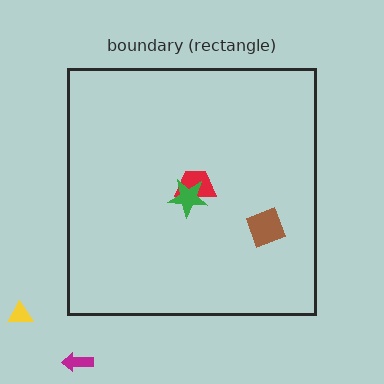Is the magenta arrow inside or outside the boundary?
Outside.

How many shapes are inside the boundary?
3 inside, 2 outside.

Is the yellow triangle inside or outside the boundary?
Outside.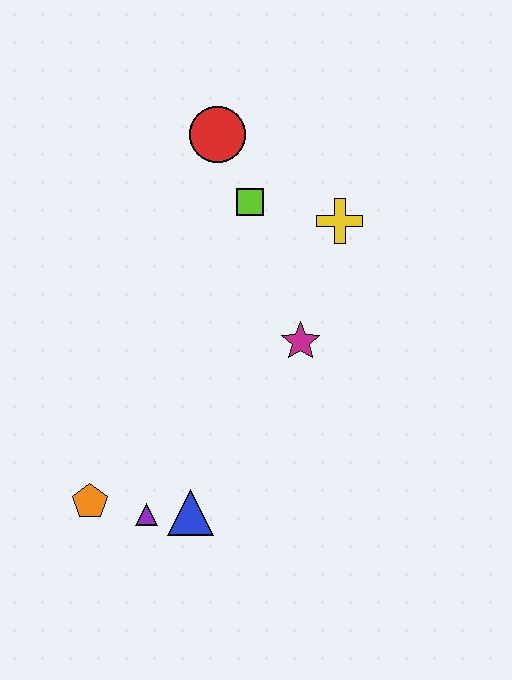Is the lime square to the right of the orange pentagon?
Yes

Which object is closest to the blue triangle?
The purple triangle is closest to the blue triangle.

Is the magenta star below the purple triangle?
No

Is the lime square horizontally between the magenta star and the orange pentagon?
Yes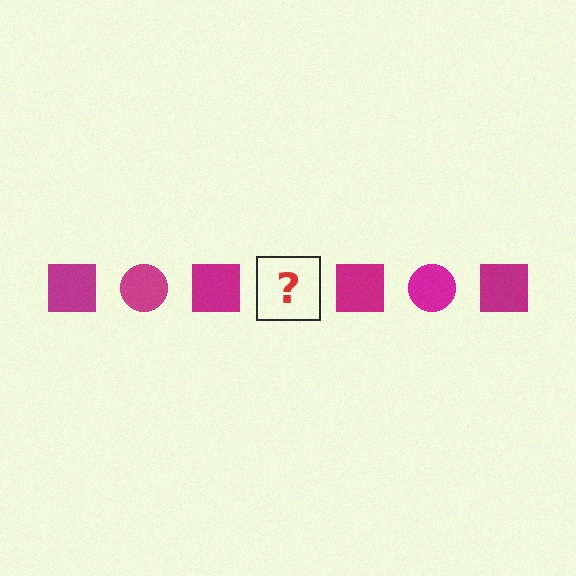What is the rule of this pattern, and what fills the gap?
The rule is that the pattern cycles through square, circle shapes in magenta. The gap should be filled with a magenta circle.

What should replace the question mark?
The question mark should be replaced with a magenta circle.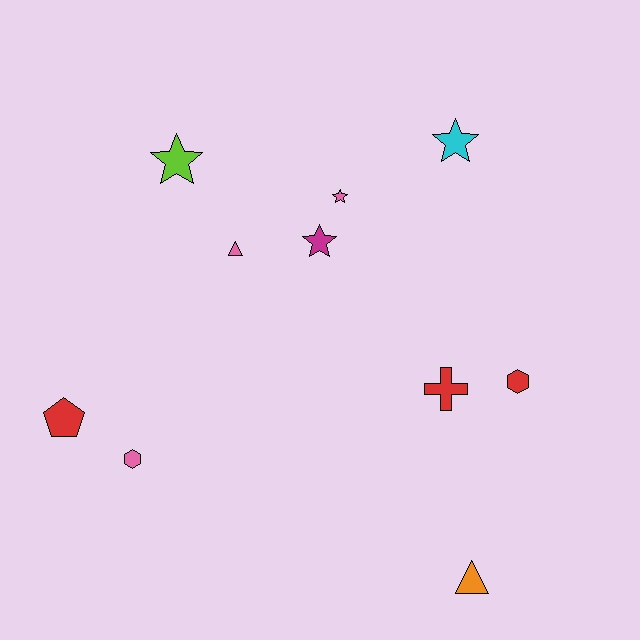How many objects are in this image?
There are 10 objects.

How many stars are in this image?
There are 4 stars.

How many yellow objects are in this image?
There are no yellow objects.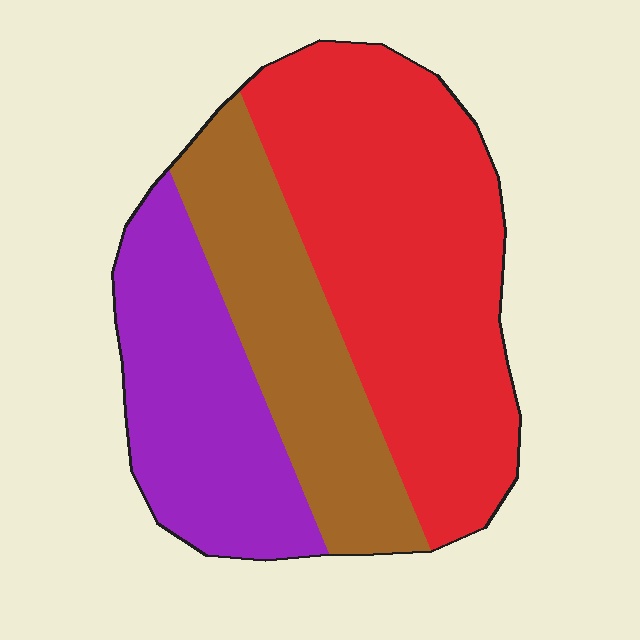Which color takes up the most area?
Red, at roughly 50%.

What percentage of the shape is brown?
Brown covers about 25% of the shape.